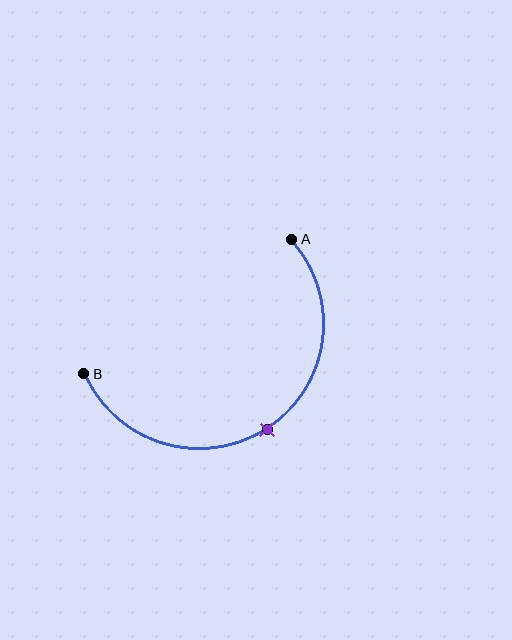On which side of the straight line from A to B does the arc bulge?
The arc bulges below the straight line connecting A and B.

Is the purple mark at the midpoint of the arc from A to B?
Yes. The purple mark lies on the arc at equal arc-length from both A and B — it is the arc midpoint.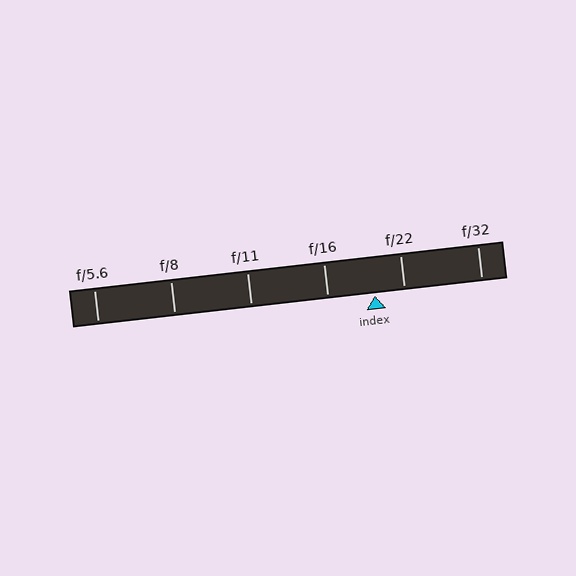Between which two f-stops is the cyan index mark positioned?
The index mark is between f/16 and f/22.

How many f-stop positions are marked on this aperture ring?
There are 6 f-stop positions marked.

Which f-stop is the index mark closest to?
The index mark is closest to f/22.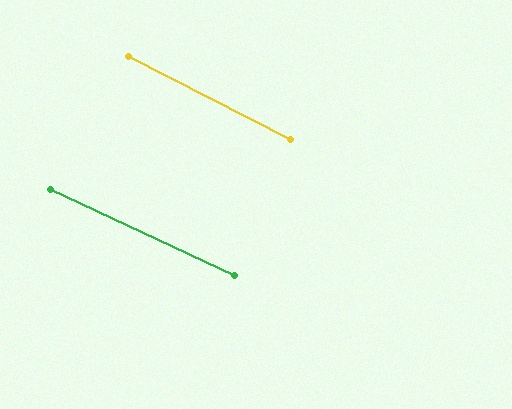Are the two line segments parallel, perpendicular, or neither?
Parallel — their directions differ by only 1.9°.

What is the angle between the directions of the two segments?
Approximately 2 degrees.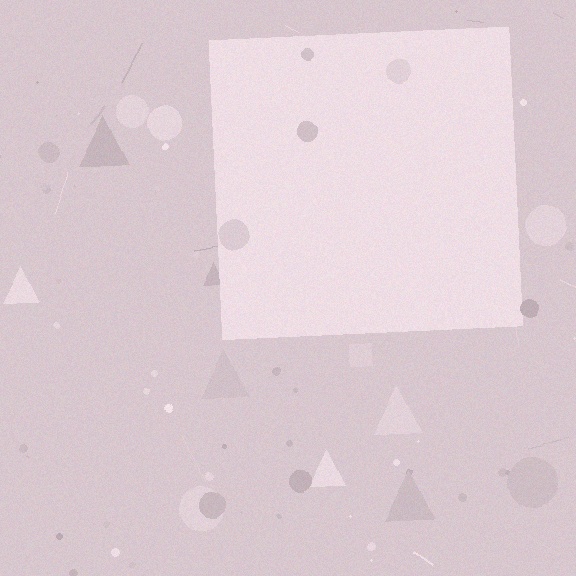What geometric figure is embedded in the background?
A square is embedded in the background.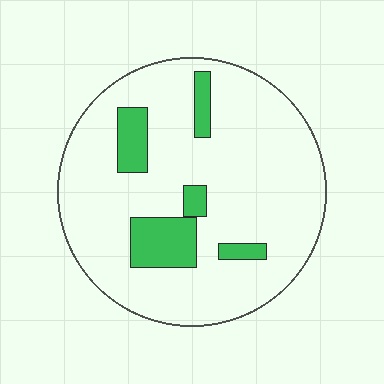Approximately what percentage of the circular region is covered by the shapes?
Approximately 15%.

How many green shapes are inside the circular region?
5.